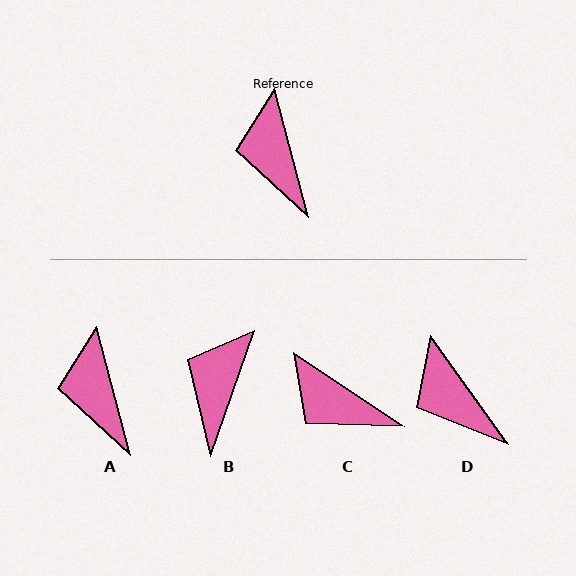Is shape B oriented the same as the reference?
No, it is off by about 34 degrees.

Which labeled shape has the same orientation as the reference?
A.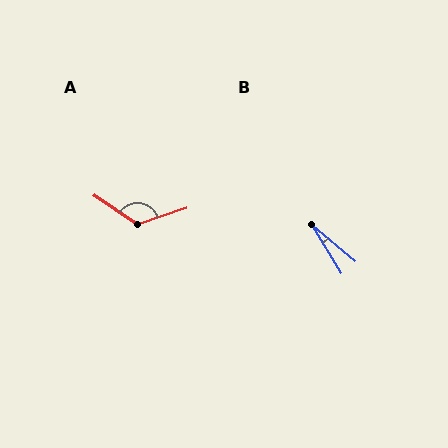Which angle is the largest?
A, at approximately 127 degrees.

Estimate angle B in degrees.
Approximately 18 degrees.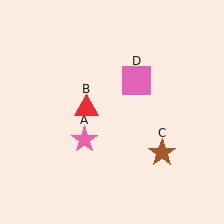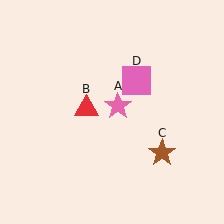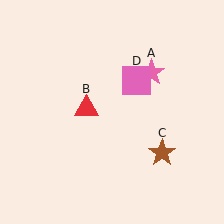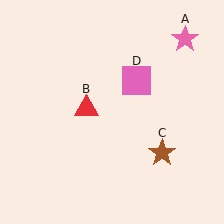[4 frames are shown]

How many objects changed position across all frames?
1 object changed position: pink star (object A).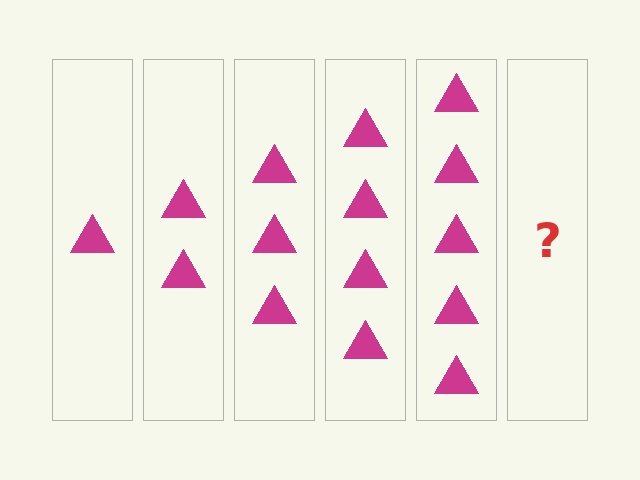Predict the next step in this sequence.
The next step is 6 triangles.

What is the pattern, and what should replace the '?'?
The pattern is that each step adds one more triangle. The '?' should be 6 triangles.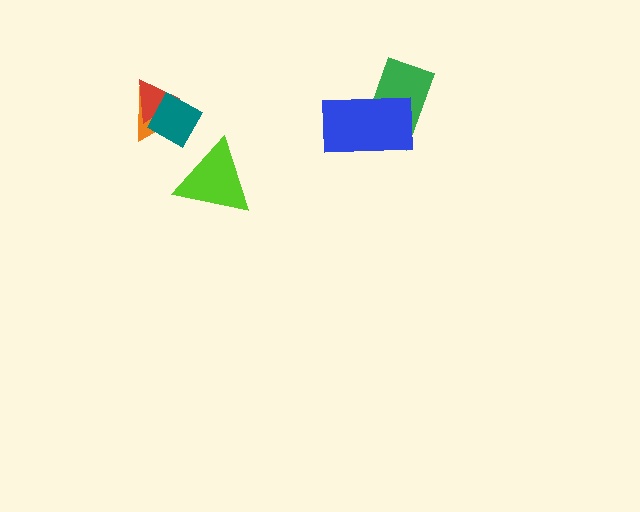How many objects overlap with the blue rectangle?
1 object overlaps with the blue rectangle.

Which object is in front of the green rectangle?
The blue rectangle is in front of the green rectangle.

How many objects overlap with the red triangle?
2 objects overlap with the red triangle.